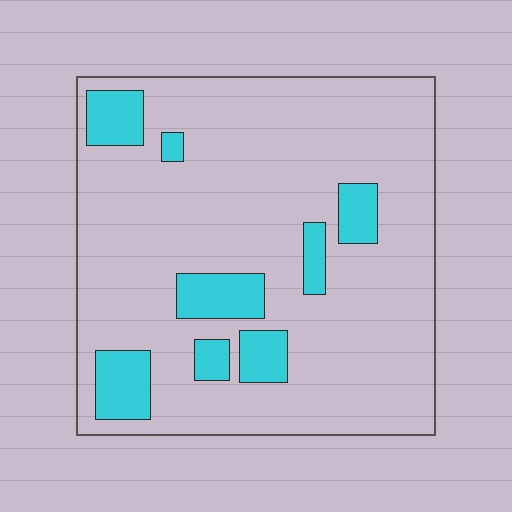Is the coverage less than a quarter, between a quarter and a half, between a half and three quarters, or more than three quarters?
Less than a quarter.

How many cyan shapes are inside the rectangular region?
8.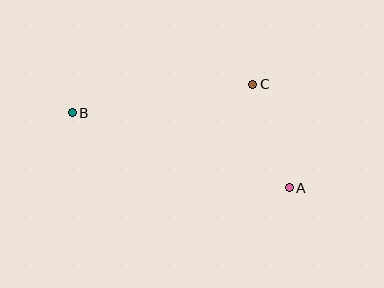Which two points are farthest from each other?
Points A and B are farthest from each other.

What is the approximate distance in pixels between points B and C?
The distance between B and C is approximately 183 pixels.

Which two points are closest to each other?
Points A and C are closest to each other.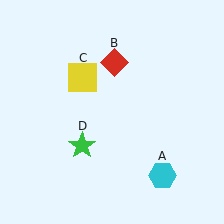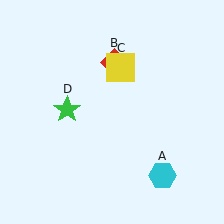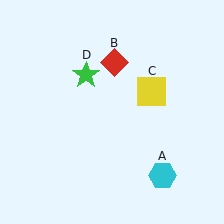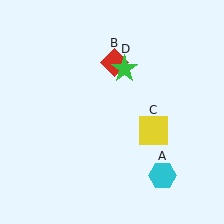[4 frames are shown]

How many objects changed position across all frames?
2 objects changed position: yellow square (object C), green star (object D).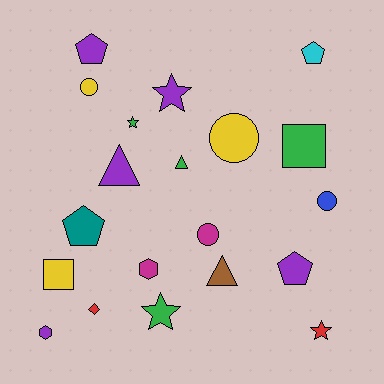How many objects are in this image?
There are 20 objects.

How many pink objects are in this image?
There are no pink objects.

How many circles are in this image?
There are 4 circles.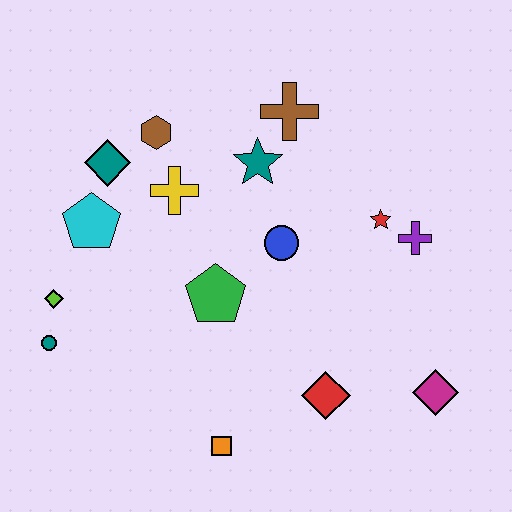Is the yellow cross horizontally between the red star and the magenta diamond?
No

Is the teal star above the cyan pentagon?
Yes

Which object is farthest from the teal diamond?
The magenta diamond is farthest from the teal diamond.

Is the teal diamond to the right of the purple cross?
No